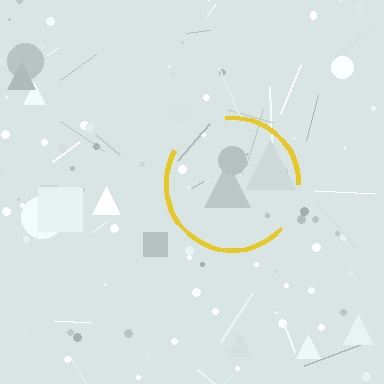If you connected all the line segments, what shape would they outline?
They would outline a circle.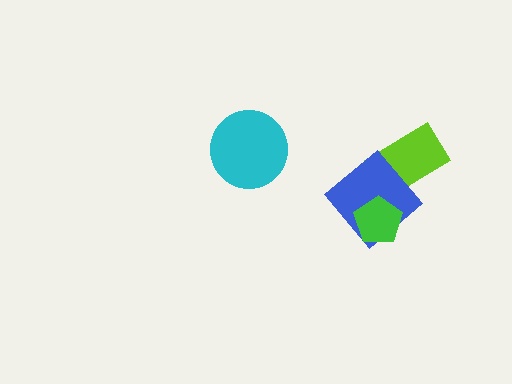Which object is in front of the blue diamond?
The green pentagon is in front of the blue diamond.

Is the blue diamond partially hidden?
Yes, it is partially covered by another shape.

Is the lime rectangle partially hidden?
Yes, it is partially covered by another shape.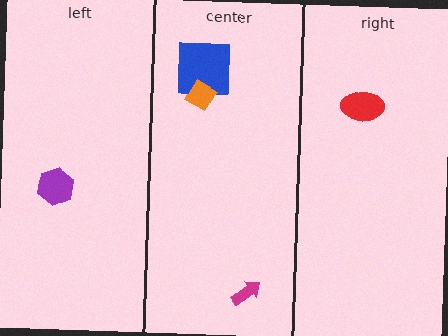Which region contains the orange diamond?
The center region.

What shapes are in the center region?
The blue square, the magenta arrow, the orange diamond.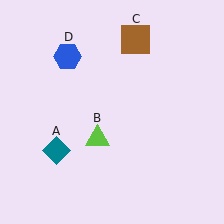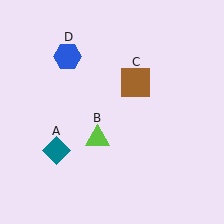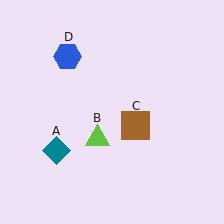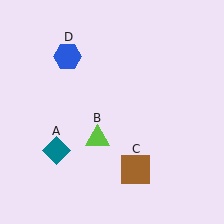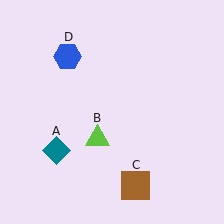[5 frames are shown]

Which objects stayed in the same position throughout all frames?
Teal diamond (object A) and lime triangle (object B) and blue hexagon (object D) remained stationary.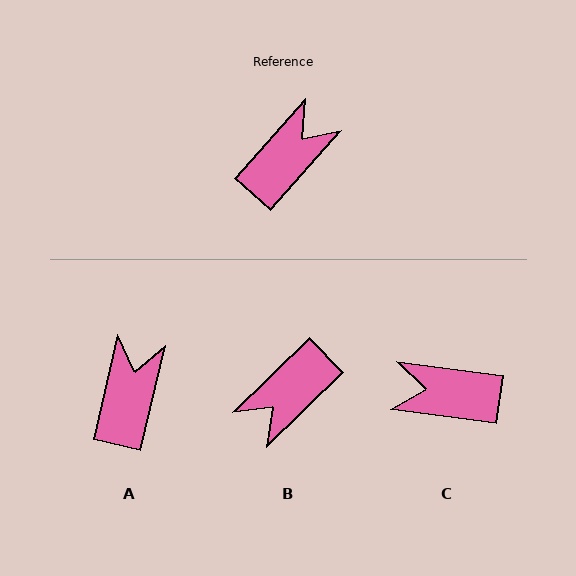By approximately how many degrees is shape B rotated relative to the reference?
Approximately 176 degrees counter-clockwise.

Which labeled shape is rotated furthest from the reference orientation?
B, about 176 degrees away.